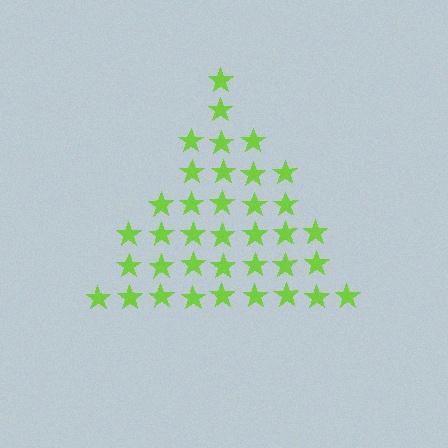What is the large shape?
The large shape is a triangle.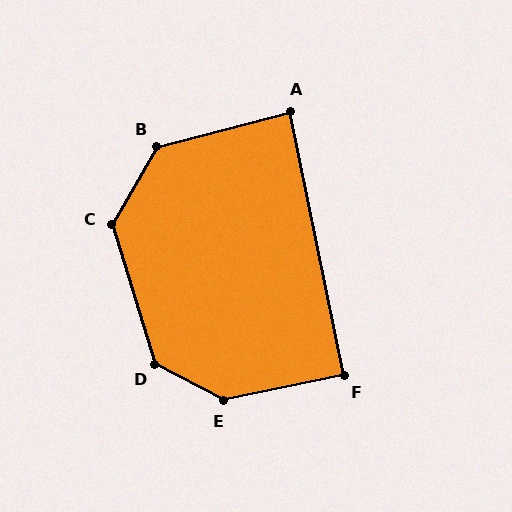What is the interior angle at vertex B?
Approximately 134 degrees (obtuse).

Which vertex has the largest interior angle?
E, at approximately 140 degrees.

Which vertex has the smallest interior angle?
A, at approximately 87 degrees.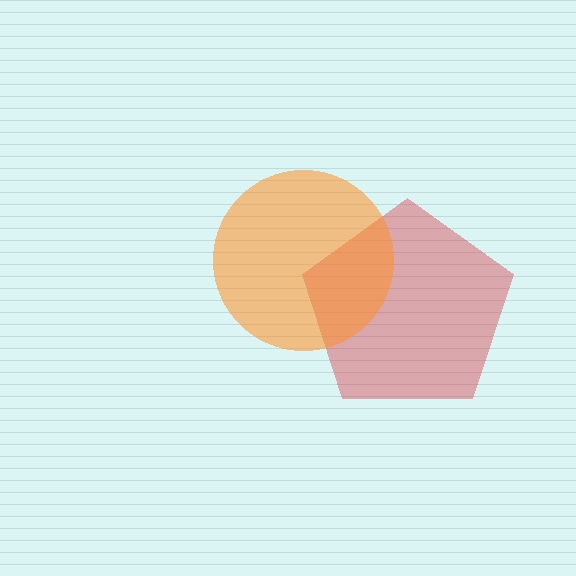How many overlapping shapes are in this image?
There are 2 overlapping shapes in the image.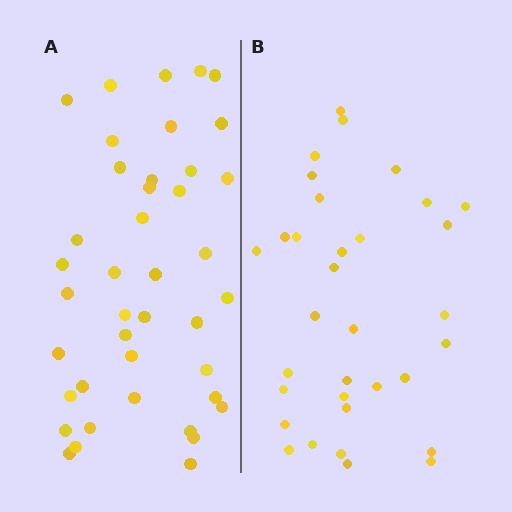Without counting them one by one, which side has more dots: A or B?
Region A (the left region) has more dots.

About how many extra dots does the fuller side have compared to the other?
Region A has roughly 8 or so more dots than region B.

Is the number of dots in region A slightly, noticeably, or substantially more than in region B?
Region A has only slightly more — the two regions are fairly close. The ratio is roughly 1.2 to 1.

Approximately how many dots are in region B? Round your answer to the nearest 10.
About 30 dots. (The exact count is 33, which rounds to 30.)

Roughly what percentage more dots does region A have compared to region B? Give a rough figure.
About 25% more.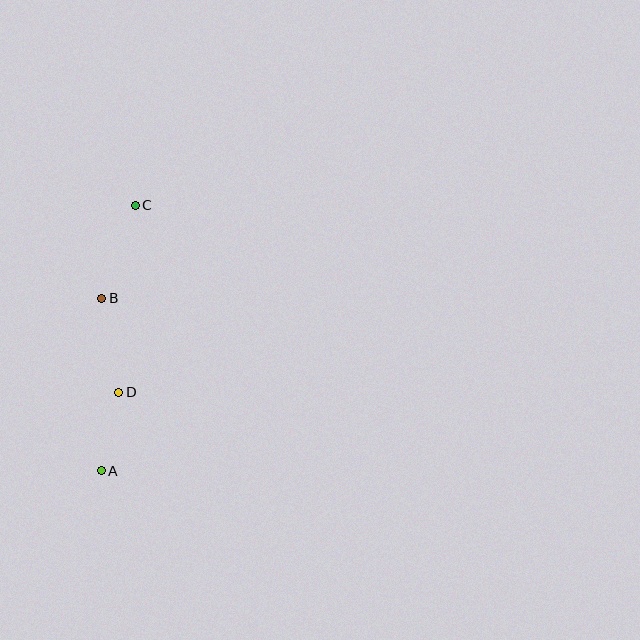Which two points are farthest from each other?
Points A and C are farthest from each other.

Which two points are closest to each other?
Points A and D are closest to each other.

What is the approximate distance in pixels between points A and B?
The distance between A and B is approximately 173 pixels.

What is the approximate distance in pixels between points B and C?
The distance between B and C is approximately 99 pixels.